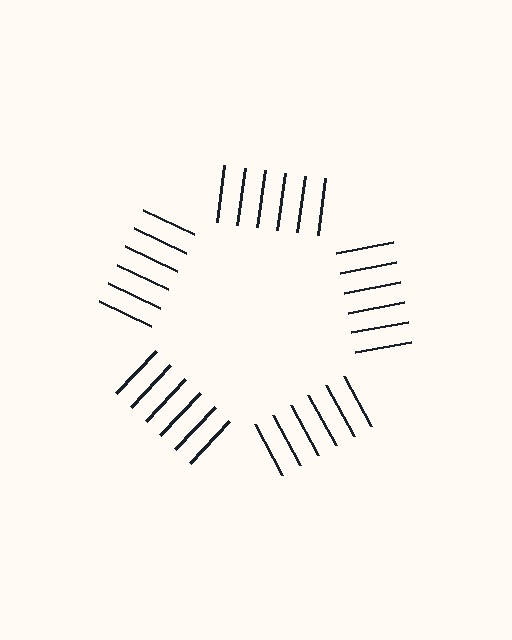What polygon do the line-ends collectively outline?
An illusory pentagon — the line segments terminate on its edges but no continuous stroke is drawn.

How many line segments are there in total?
30 — 6 along each of the 5 edges.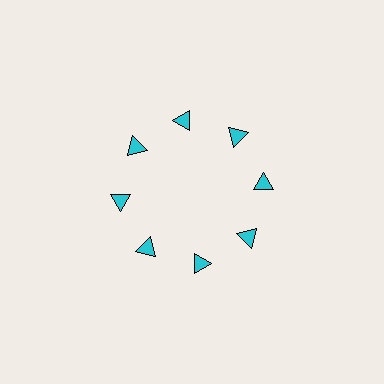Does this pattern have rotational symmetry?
Yes, this pattern has 8-fold rotational symmetry. It looks the same after rotating 45 degrees around the center.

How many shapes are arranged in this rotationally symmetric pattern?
There are 8 shapes, arranged in 8 groups of 1.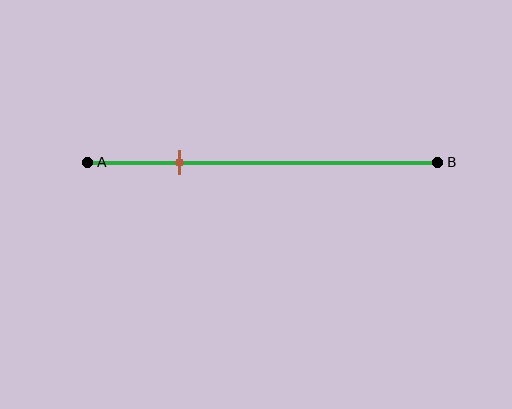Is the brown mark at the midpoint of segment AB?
No, the mark is at about 25% from A, not at the 50% midpoint.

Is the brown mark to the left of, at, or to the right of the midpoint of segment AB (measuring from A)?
The brown mark is to the left of the midpoint of segment AB.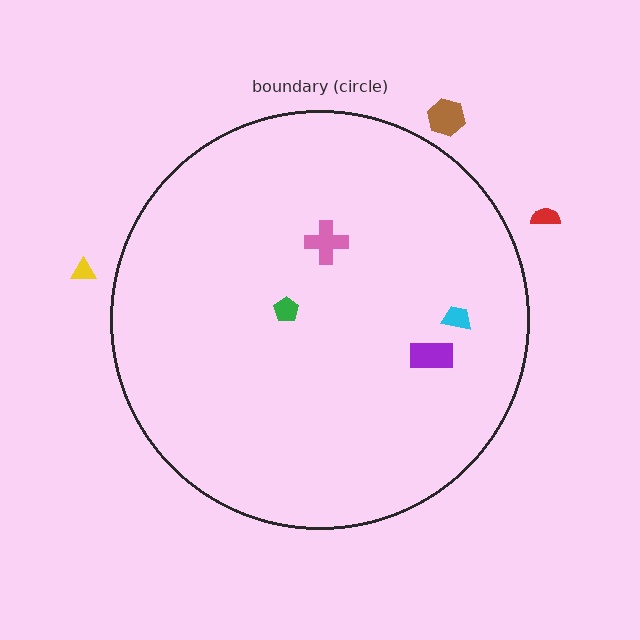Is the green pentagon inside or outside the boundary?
Inside.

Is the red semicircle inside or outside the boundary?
Outside.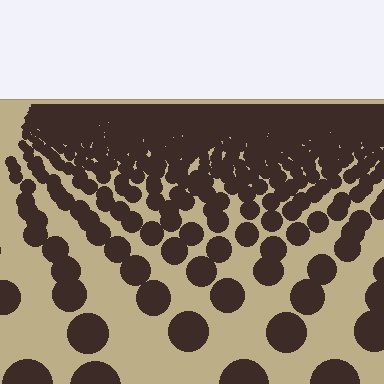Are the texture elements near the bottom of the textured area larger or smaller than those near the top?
Larger. Near the bottom, elements are closer to the viewer and appear at a bigger on-screen size.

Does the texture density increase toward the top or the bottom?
Density increases toward the top.